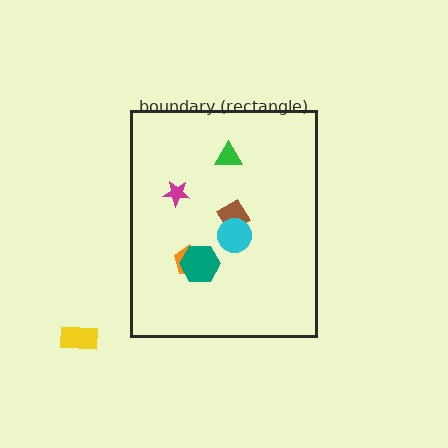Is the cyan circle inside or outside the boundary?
Inside.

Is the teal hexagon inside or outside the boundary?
Inside.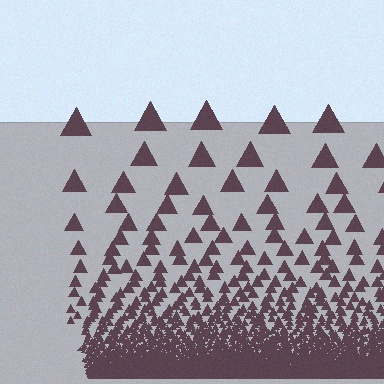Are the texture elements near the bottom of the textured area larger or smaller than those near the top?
Smaller. The gradient is inverted — elements near the bottom are smaller and denser.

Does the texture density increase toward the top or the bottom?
Density increases toward the bottom.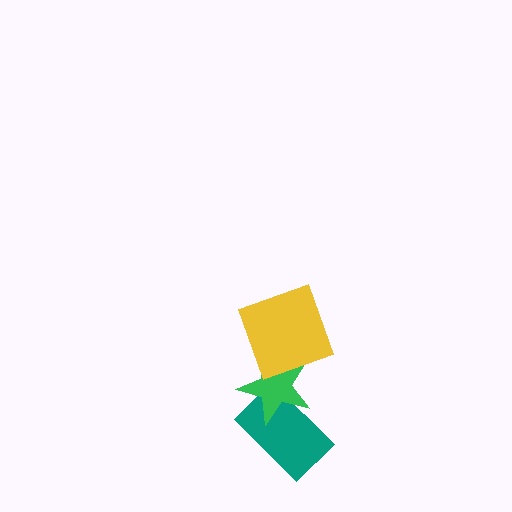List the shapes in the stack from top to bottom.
From top to bottom: the yellow square, the green star, the teal rectangle.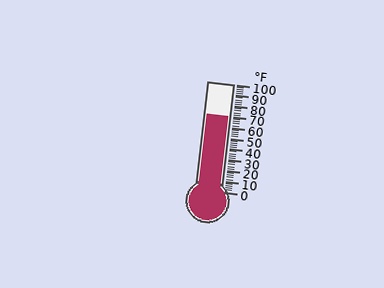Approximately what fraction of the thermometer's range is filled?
The thermometer is filled to approximately 70% of its range.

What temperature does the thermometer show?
The thermometer shows approximately 70°F.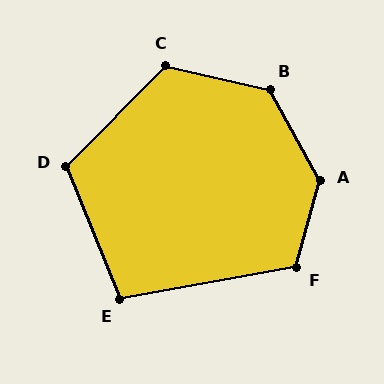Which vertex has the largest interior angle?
A, at approximately 136 degrees.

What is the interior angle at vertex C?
Approximately 122 degrees (obtuse).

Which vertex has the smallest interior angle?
E, at approximately 102 degrees.